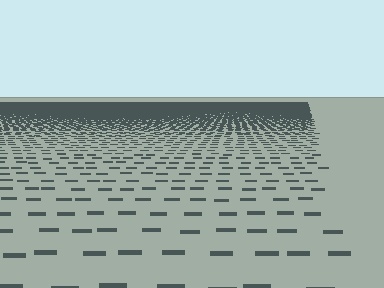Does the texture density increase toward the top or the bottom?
Density increases toward the top.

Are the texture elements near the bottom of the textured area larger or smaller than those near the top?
Larger. Near the bottom, elements are closer to the viewer and appear at a bigger on-screen size.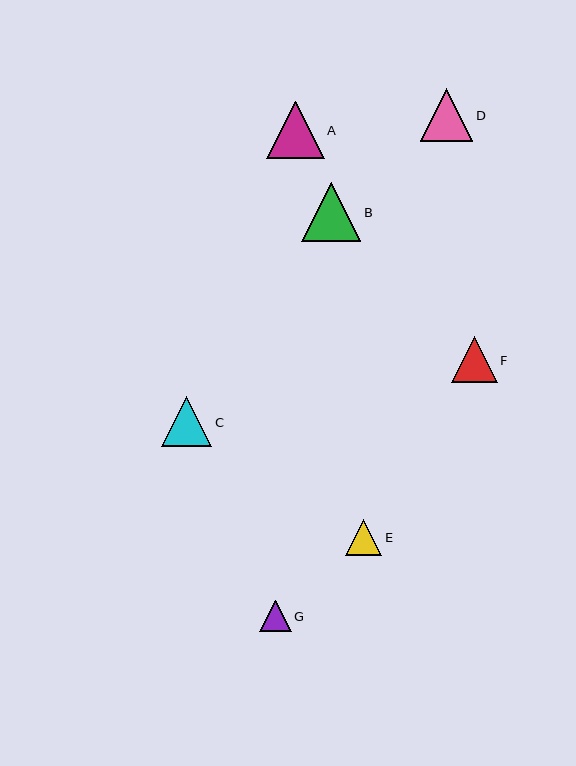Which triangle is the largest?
Triangle B is the largest with a size of approximately 59 pixels.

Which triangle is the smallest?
Triangle G is the smallest with a size of approximately 31 pixels.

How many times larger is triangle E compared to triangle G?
Triangle E is approximately 1.1 times the size of triangle G.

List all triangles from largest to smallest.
From largest to smallest: B, A, D, C, F, E, G.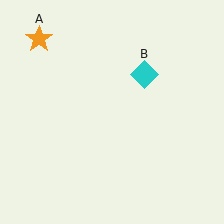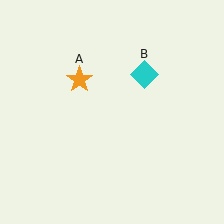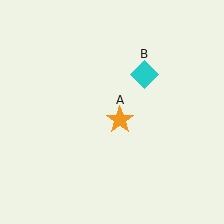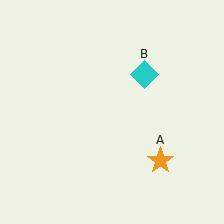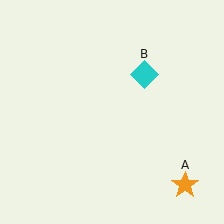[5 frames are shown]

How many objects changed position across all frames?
1 object changed position: orange star (object A).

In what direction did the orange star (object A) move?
The orange star (object A) moved down and to the right.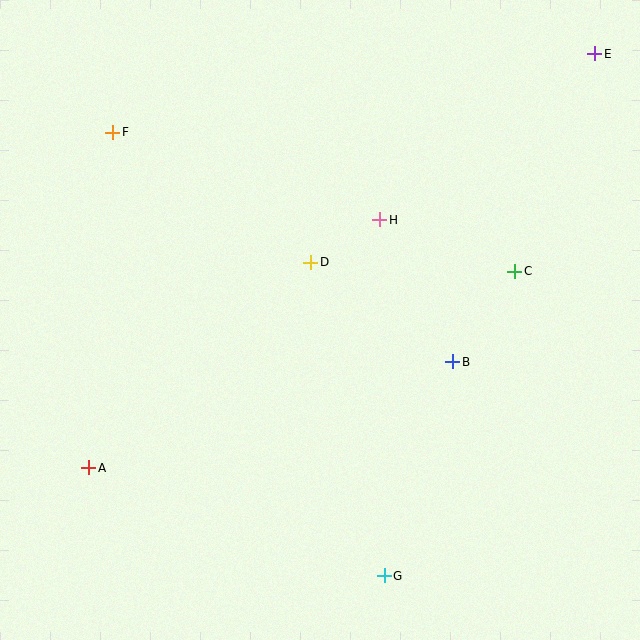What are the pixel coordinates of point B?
Point B is at (453, 362).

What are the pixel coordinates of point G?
Point G is at (384, 576).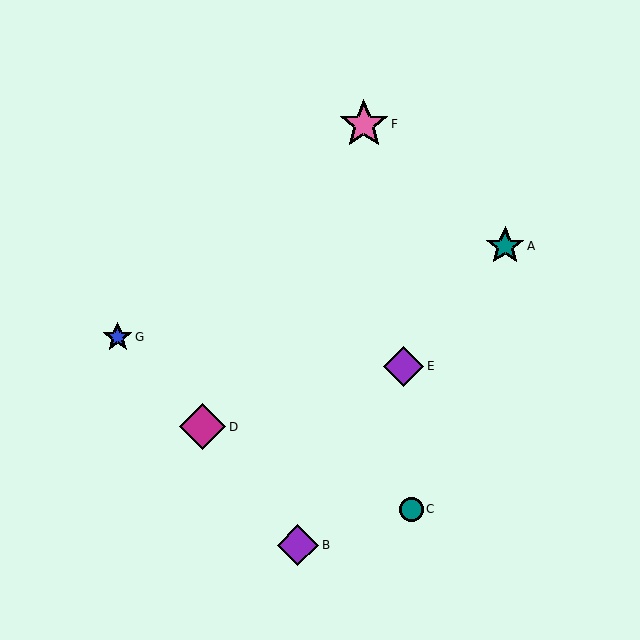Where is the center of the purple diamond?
The center of the purple diamond is at (404, 366).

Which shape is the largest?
The pink star (labeled F) is the largest.